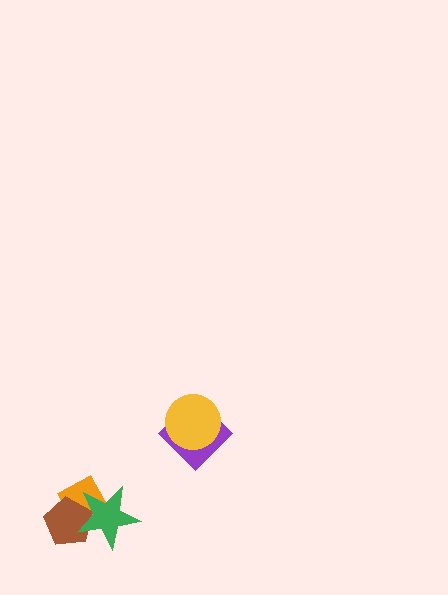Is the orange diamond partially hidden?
Yes, it is partially covered by another shape.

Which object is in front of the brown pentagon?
The green star is in front of the brown pentagon.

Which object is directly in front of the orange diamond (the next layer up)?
The brown pentagon is directly in front of the orange diamond.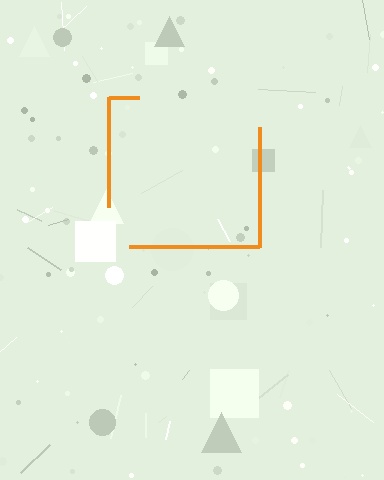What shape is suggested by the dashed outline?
The dashed outline suggests a square.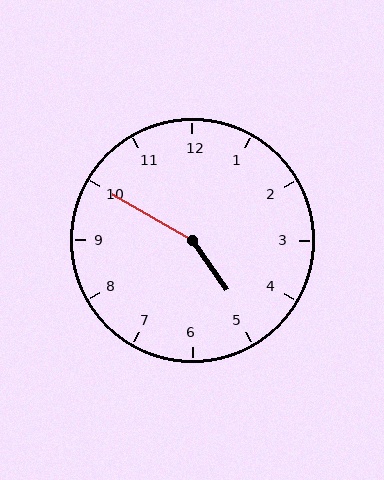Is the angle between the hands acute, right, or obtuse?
It is obtuse.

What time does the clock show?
4:50.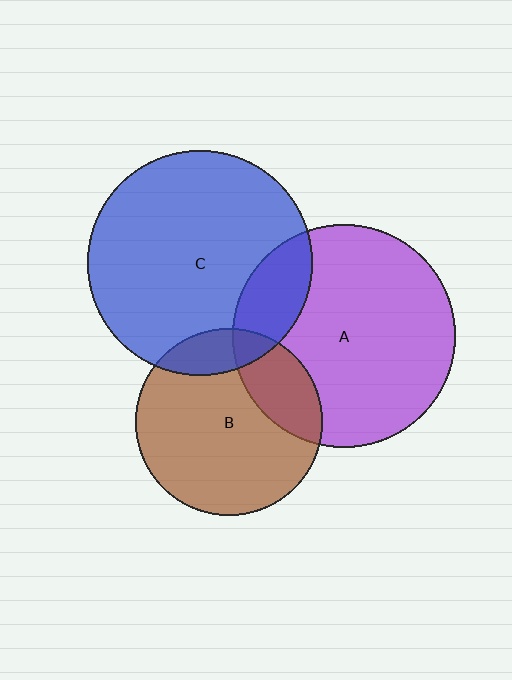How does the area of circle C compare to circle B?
Approximately 1.4 times.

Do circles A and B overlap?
Yes.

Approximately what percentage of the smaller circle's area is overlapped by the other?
Approximately 20%.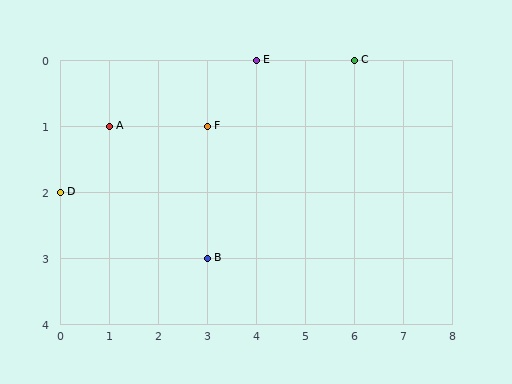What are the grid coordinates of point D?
Point D is at grid coordinates (0, 2).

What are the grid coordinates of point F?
Point F is at grid coordinates (3, 1).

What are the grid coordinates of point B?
Point B is at grid coordinates (3, 3).